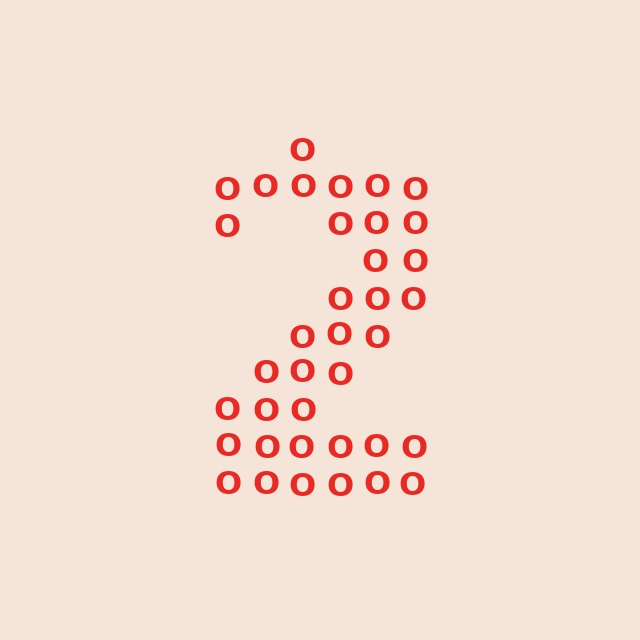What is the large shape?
The large shape is the digit 2.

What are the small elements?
The small elements are letter O's.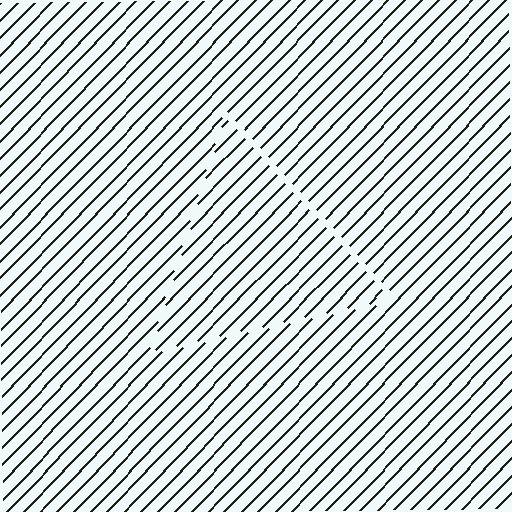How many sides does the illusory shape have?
3 sides — the line-ends trace a triangle.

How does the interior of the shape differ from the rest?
The interior of the shape contains the same grating, shifted by half a period — the contour is defined by the phase discontinuity where line-ends from the inner and outer gratings abut.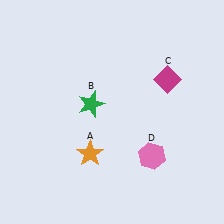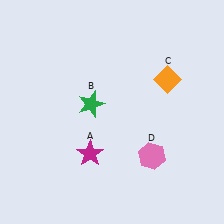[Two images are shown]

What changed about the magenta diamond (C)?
In Image 1, C is magenta. In Image 2, it changed to orange.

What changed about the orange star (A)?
In Image 1, A is orange. In Image 2, it changed to magenta.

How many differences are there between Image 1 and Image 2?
There are 2 differences between the two images.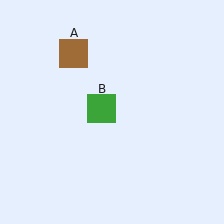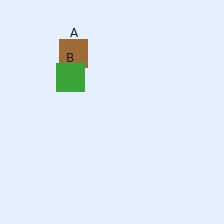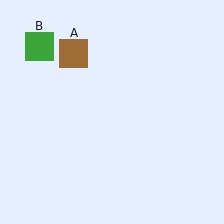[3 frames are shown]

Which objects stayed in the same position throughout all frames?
Brown square (object A) remained stationary.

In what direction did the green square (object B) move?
The green square (object B) moved up and to the left.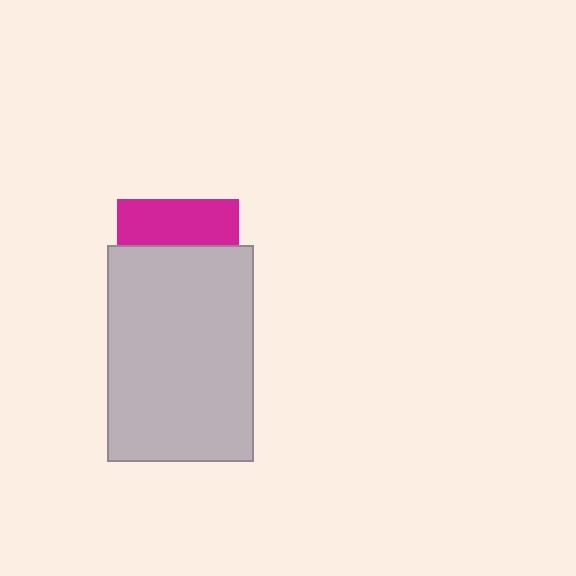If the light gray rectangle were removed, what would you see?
You would see the complete magenta square.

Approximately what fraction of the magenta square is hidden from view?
Roughly 62% of the magenta square is hidden behind the light gray rectangle.